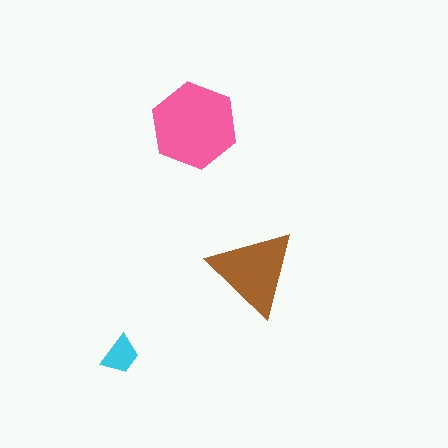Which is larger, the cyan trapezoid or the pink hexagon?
The pink hexagon.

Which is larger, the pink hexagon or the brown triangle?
The pink hexagon.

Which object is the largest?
The pink hexagon.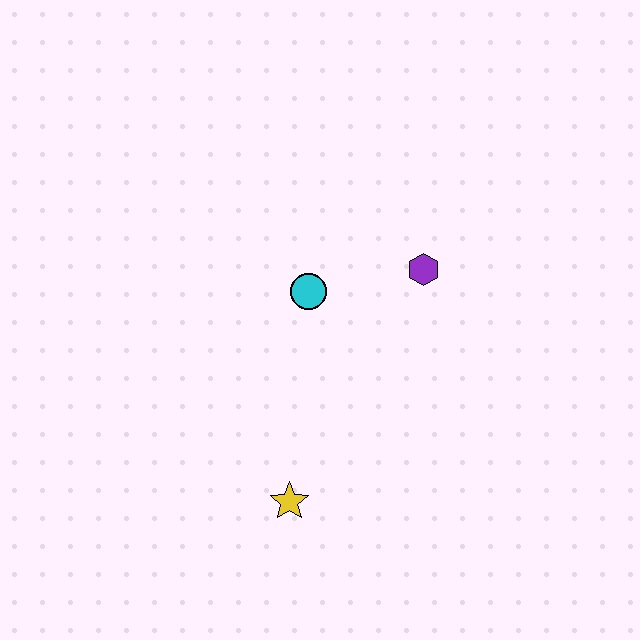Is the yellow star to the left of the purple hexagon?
Yes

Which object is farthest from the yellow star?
The purple hexagon is farthest from the yellow star.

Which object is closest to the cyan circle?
The purple hexagon is closest to the cyan circle.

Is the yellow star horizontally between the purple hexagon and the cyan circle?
No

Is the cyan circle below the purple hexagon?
Yes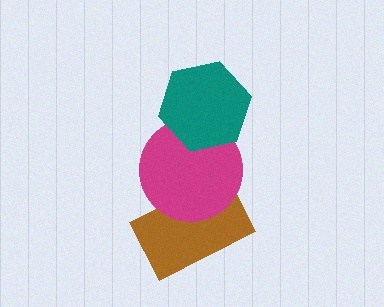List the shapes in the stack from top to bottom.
From top to bottom: the teal hexagon, the magenta circle, the brown rectangle.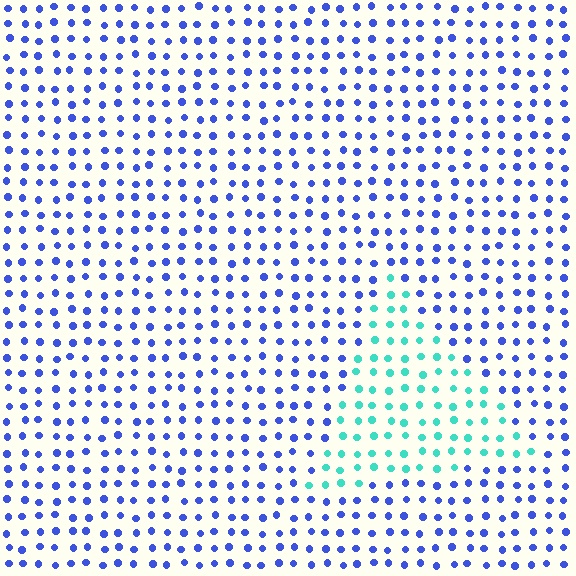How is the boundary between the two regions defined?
The boundary is defined purely by a slight shift in hue (about 62 degrees). Spacing, size, and orientation are identical on both sides.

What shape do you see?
I see a triangle.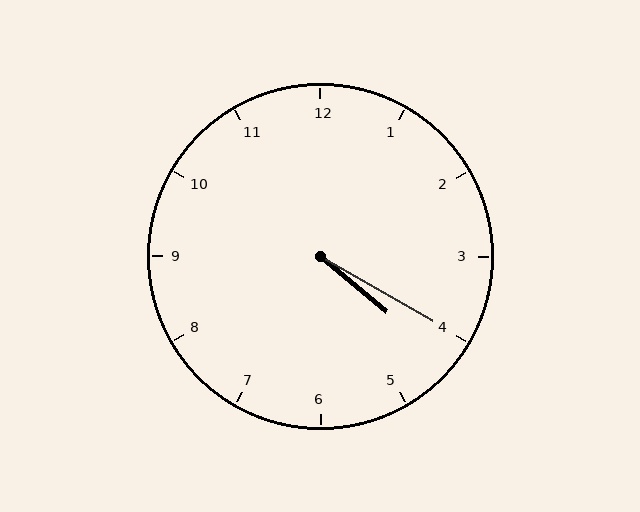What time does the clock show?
4:20.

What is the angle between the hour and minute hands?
Approximately 10 degrees.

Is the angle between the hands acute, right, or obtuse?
It is acute.